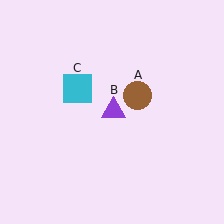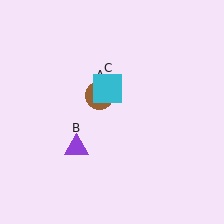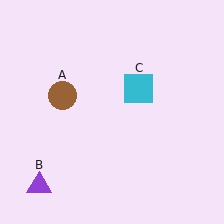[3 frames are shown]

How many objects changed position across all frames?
3 objects changed position: brown circle (object A), purple triangle (object B), cyan square (object C).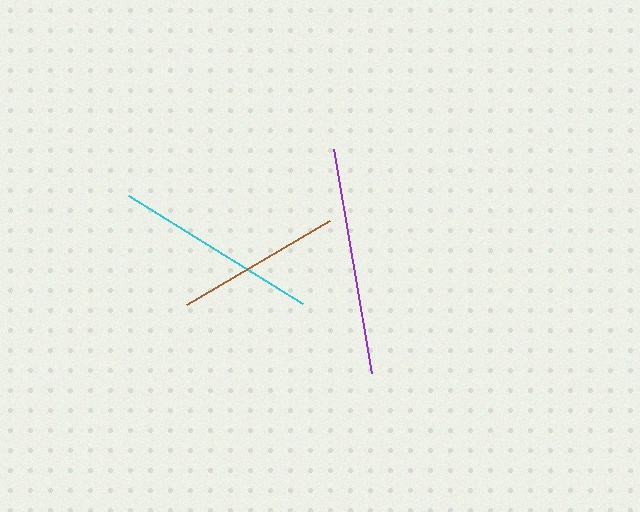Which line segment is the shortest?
The brown line is the shortest at approximately 166 pixels.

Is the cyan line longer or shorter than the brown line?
The cyan line is longer than the brown line.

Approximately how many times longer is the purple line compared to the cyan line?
The purple line is approximately 1.1 times the length of the cyan line.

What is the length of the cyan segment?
The cyan segment is approximately 205 pixels long.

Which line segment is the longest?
The purple line is the longest at approximately 227 pixels.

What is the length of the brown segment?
The brown segment is approximately 166 pixels long.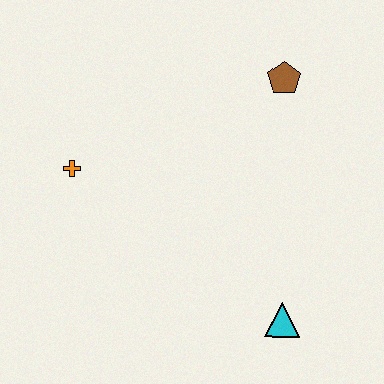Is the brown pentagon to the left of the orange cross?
No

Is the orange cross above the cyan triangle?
Yes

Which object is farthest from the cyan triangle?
The orange cross is farthest from the cyan triangle.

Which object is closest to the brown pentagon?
The orange cross is closest to the brown pentagon.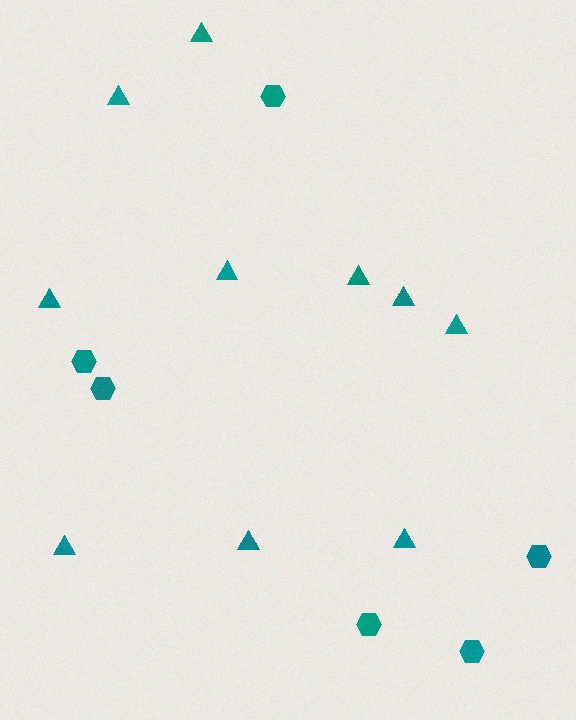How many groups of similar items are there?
There are 2 groups: one group of hexagons (6) and one group of triangles (10).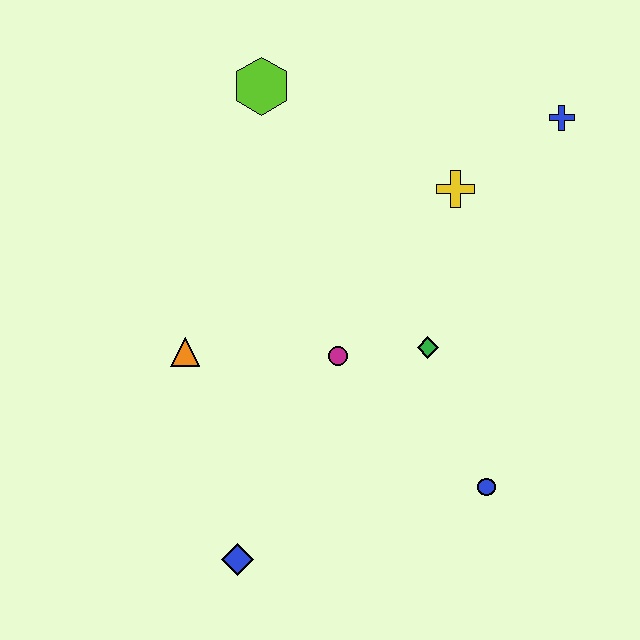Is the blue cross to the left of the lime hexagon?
No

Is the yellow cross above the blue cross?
No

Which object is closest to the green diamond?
The magenta circle is closest to the green diamond.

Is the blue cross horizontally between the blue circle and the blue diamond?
No